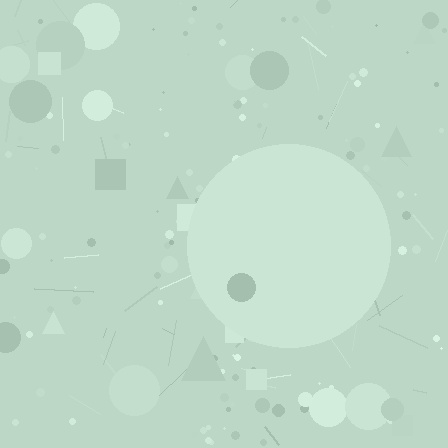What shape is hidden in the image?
A circle is hidden in the image.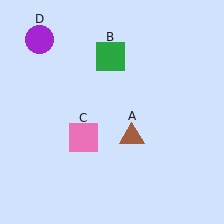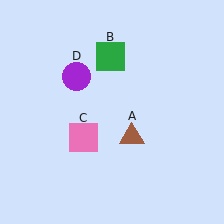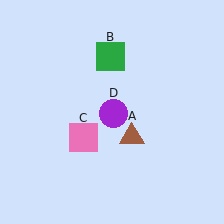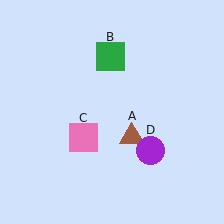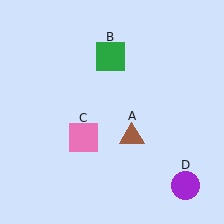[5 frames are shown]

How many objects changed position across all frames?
1 object changed position: purple circle (object D).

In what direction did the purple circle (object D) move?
The purple circle (object D) moved down and to the right.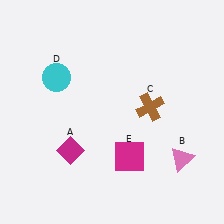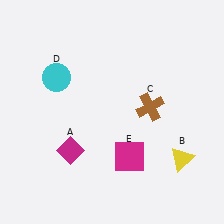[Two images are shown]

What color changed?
The triangle (B) changed from pink in Image 1 to yellow in Image 2.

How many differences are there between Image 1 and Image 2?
There is 1 difference between the two images.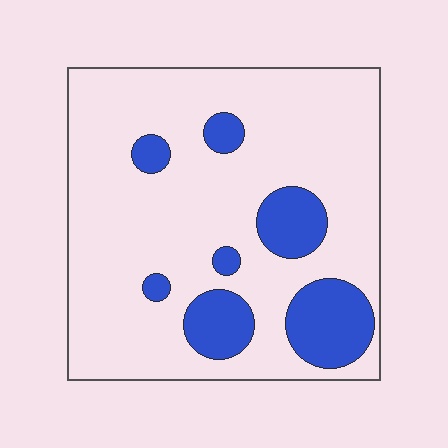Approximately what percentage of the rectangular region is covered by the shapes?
Approximately 20%.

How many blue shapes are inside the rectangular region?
7.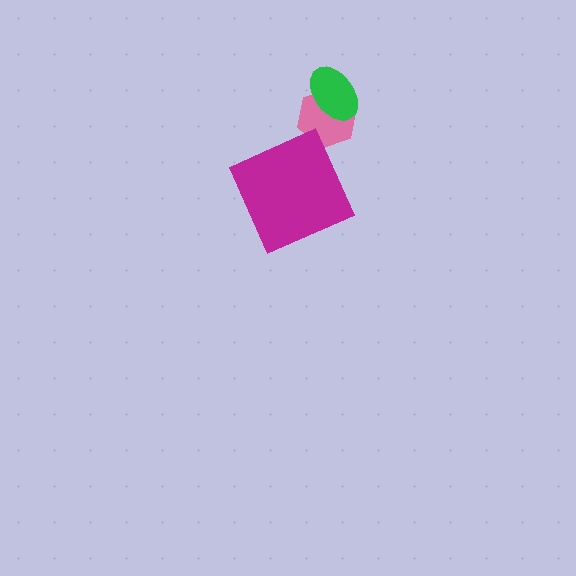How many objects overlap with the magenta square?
0 objects overlap with the magenta square.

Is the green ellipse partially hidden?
No, no other shape covers it.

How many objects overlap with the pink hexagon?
1 object overlaps with the pink hexagon.